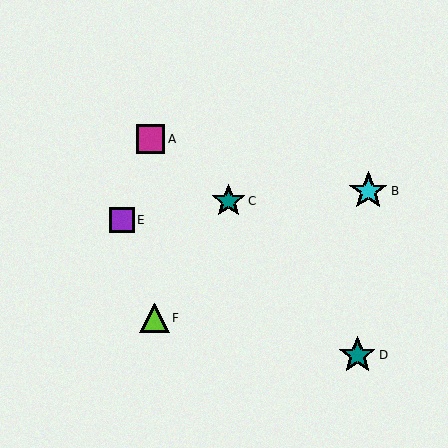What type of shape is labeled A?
Shape A is a magenta square.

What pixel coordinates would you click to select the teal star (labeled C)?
Click at (228, 201) to select the teal star C.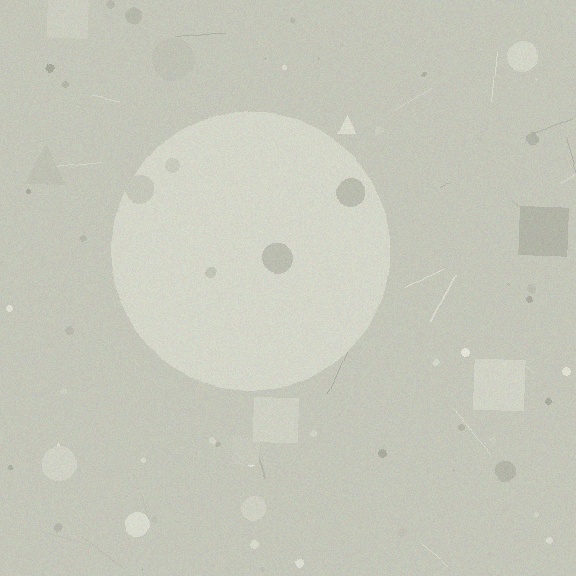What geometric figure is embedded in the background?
A circle is embedded in the background.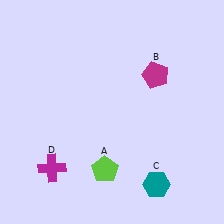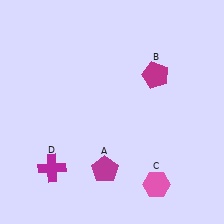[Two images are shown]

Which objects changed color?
A changed from lime to magenta. C changed from teal to pink.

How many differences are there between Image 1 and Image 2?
There are 2 differences between the two images.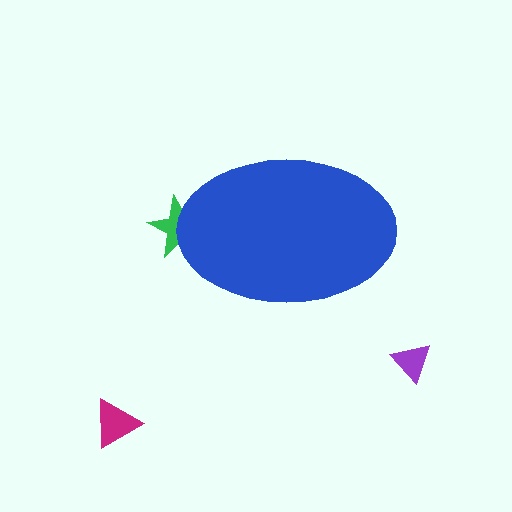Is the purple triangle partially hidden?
No, the purple triangle is fully visible.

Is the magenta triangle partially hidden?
No, the magenta triangle is fully visible.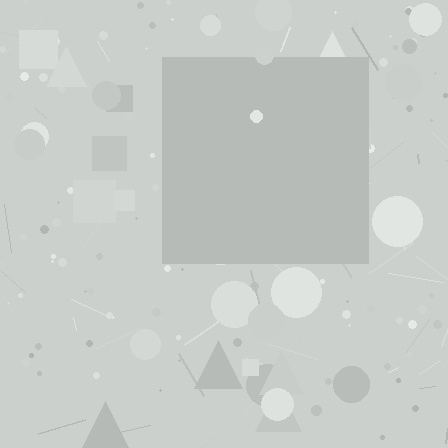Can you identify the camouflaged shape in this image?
The camouflaged shape is a square.